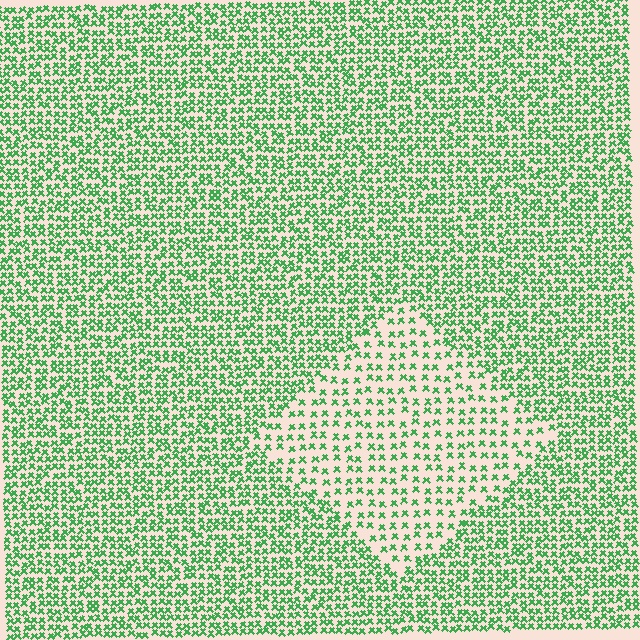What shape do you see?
I see a diamond.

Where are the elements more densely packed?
The elements are more densely packed outside the diamond boundary.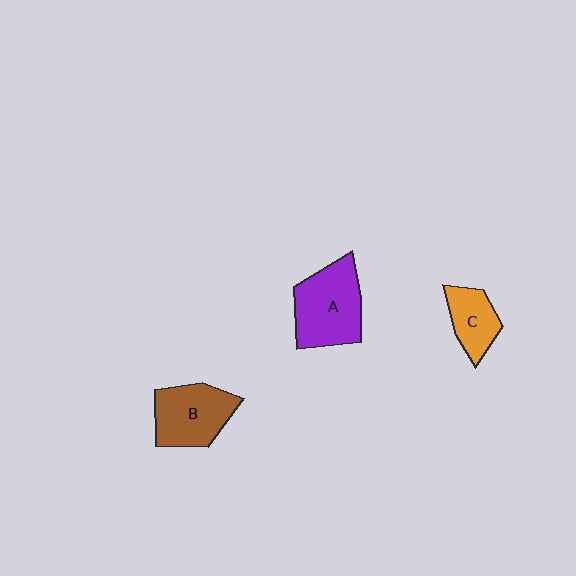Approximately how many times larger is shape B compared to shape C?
Approximately 1.5 times.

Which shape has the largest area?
Shape A (purple).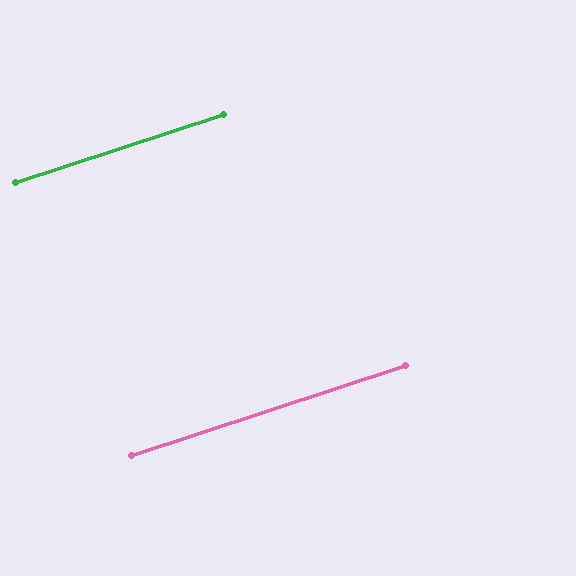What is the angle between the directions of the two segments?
Approximately 0 degrees.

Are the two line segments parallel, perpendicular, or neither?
Parallel — their directions differ by only 0.1°.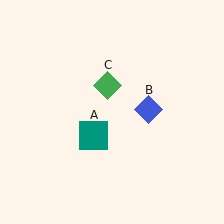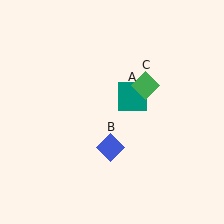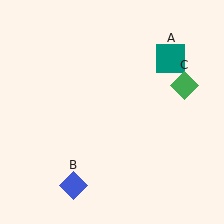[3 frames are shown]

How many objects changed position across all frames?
3 objects changed position: teal square (object A), blue diamond (object B), green diamond (object C).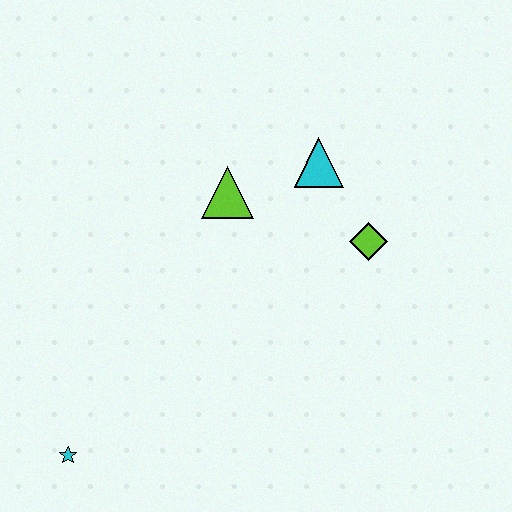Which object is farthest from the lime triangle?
The cyan star is farthest from the lime triangle.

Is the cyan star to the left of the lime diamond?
Yes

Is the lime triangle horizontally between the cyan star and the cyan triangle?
Yes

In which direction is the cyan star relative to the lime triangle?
The cyan star is below the lime triangle.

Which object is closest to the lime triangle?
The cyan triangle is closest to the lime triangle.